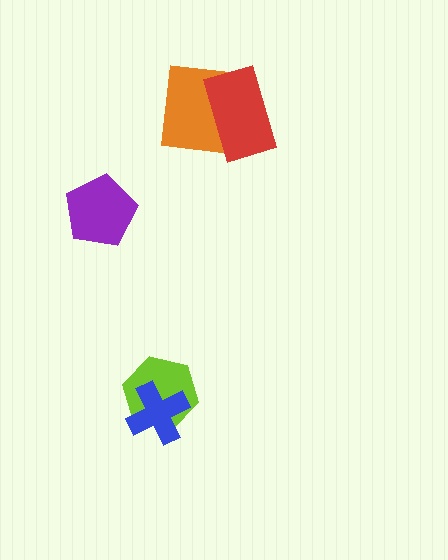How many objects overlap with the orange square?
1 object overlaps with the orange square.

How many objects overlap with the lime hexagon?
1 object overlaps with the lime hexagon.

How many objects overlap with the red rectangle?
1 object overlaps with the red rectangle.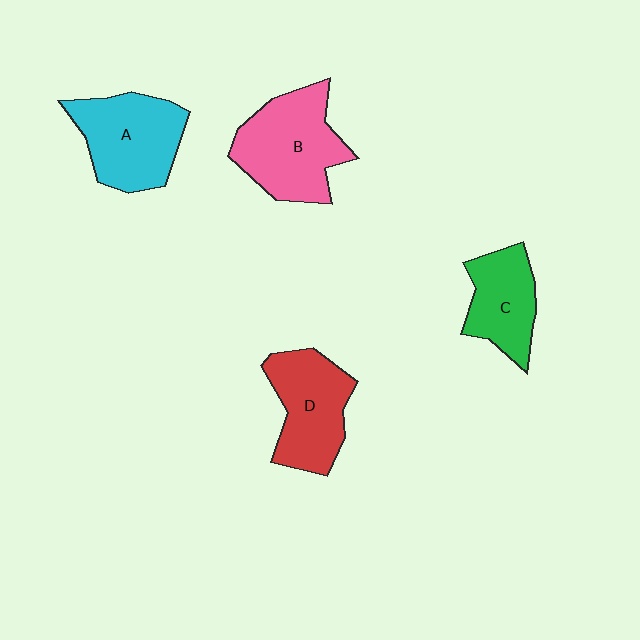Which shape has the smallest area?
Shape C (green).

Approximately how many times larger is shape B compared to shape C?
Approximately 1.5 times.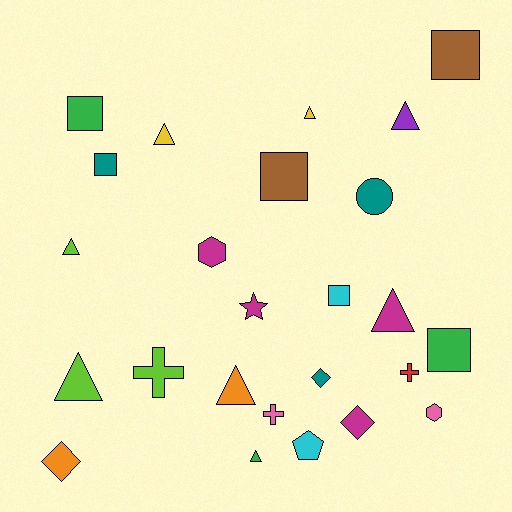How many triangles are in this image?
There are 8 triangles.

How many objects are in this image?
There are 25 objects.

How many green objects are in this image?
There are 3 green objects.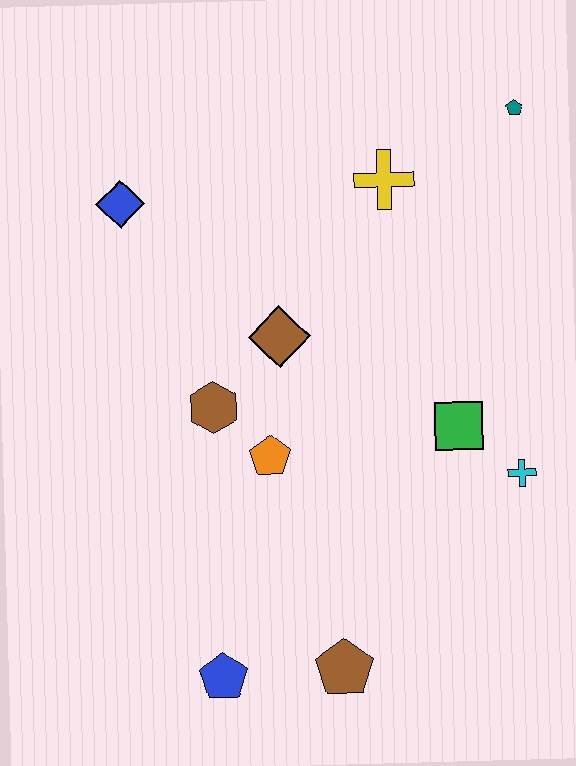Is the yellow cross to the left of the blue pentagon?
No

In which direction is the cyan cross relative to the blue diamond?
The cyan cross is to the right of the blue diamond.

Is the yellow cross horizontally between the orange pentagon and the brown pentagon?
No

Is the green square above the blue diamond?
No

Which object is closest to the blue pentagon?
The brown pentagon is closest to the blue pentagon.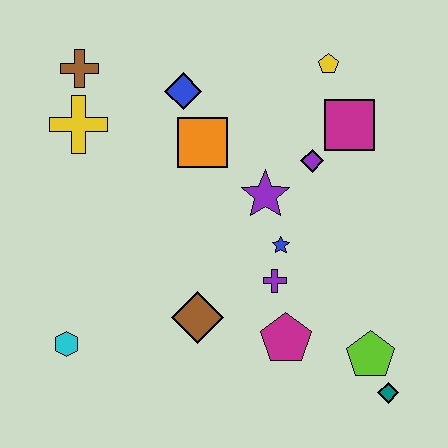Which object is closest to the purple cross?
The blue star is closest to the purple cross.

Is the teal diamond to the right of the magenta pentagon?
Yes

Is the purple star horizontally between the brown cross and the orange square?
No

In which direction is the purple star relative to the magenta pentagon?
The purple star is above the magenta pentagon.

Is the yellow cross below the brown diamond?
No